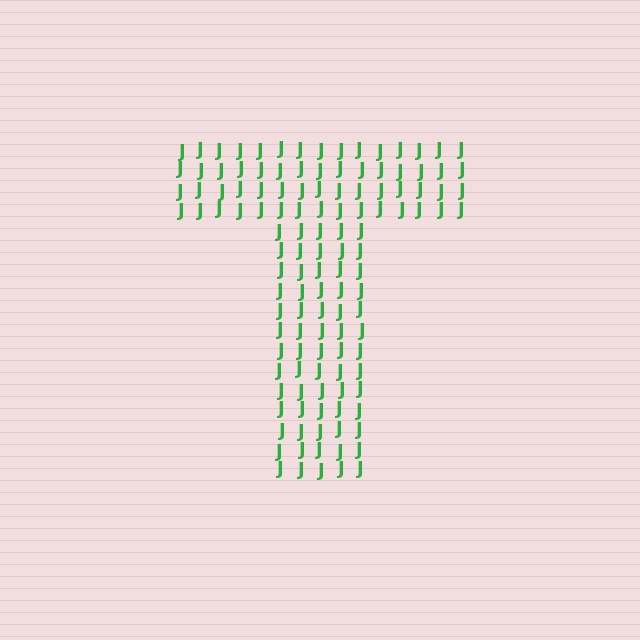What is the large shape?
The large shape is the letter T.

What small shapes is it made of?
It is made of small letter J's.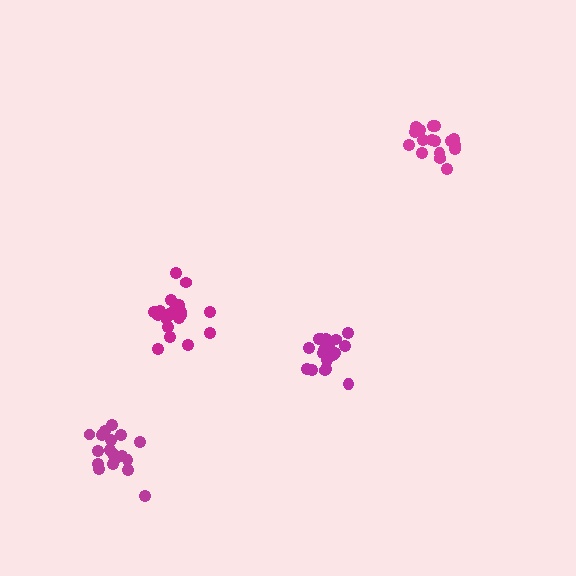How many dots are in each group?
Group 1: 19 dots, Group 2: 20 dots, Group 3: 17 dots, Group 4: 19 dots (75 total).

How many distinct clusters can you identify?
There are 4 distinct clusters.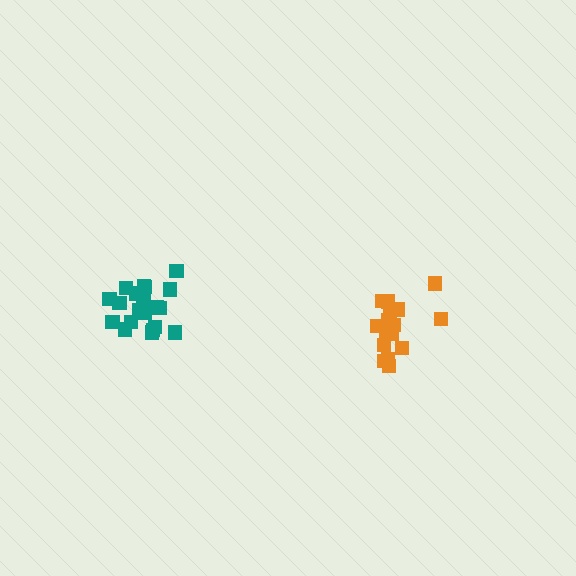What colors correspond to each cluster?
The clusters are colored: teal, orange.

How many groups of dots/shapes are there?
There are 2 groups.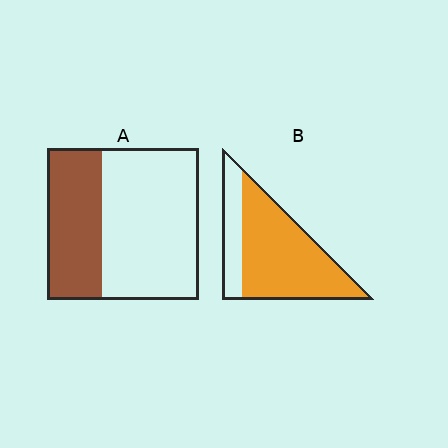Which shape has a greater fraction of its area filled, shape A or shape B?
Shape B.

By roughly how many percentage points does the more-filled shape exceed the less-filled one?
By roughly 40 percentage points (B over A).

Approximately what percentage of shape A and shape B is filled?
A is approximately 35% and B is approximately 75%.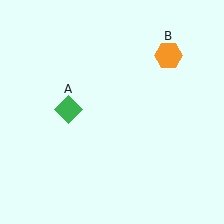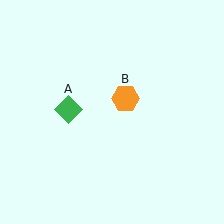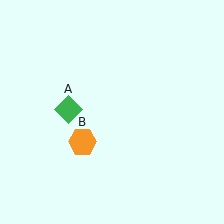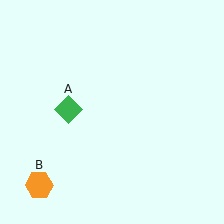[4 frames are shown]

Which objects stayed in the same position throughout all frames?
Green diamond (object A) remained stationary.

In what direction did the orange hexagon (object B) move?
The orange hexagon (object B) moved down and to the left.